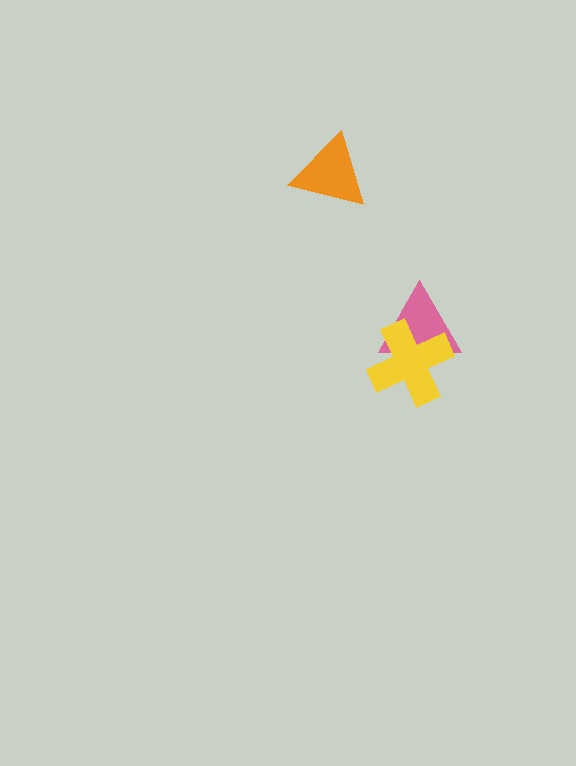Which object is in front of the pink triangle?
The yellow cross is in front of the pink triangle.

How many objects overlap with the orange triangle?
0 objects overlap with the orange triangle.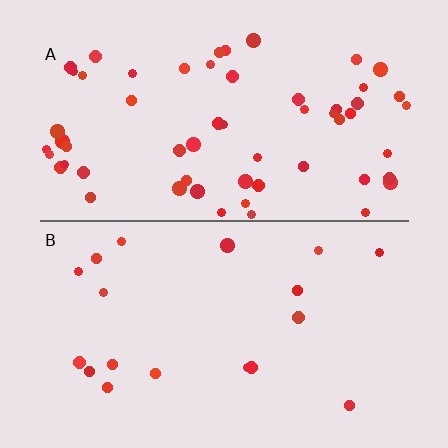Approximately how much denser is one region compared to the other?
Approximately 3.2× — region A over region B.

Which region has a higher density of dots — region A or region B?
A (the top).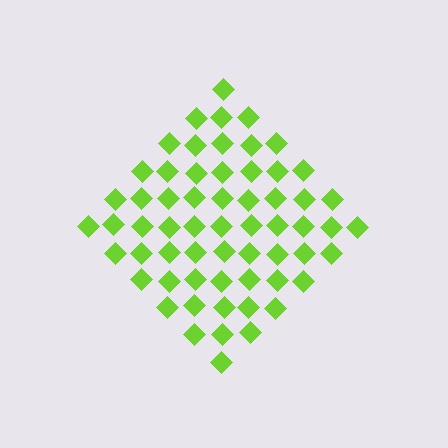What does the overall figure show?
The overall figure shows a diamond.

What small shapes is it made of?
It is made of small diamonds.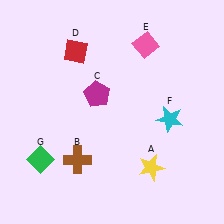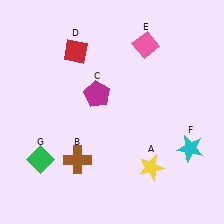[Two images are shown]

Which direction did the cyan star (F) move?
The cyan star (F) moved down.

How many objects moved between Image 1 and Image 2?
1 object moved between the two images.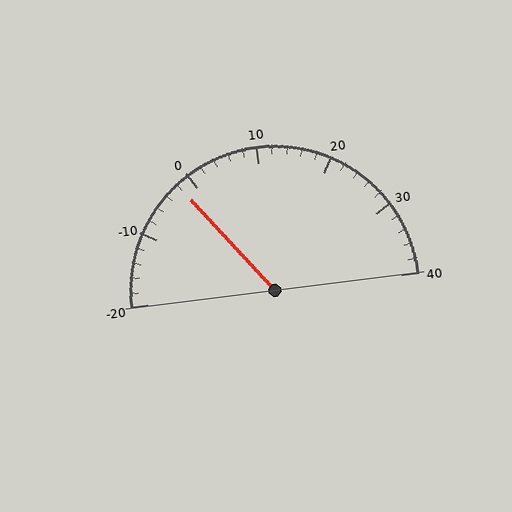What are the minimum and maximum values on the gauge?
The gauge ranges from -20 to 40.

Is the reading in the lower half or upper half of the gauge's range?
The reading is in the lower half of the range (-20 to 40).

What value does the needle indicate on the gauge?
The needle indicates approximately -2.